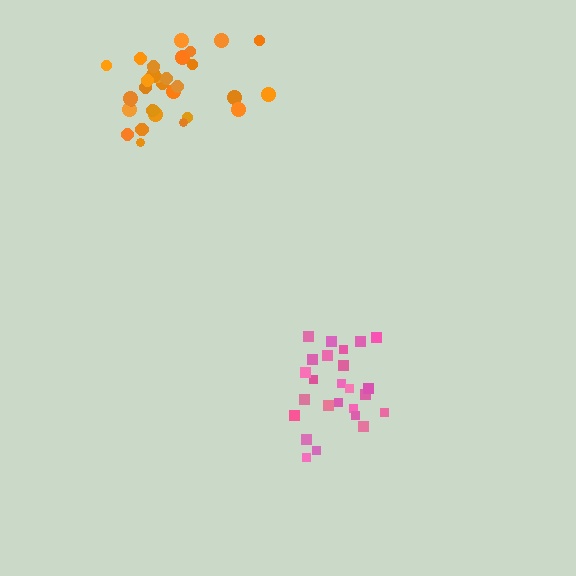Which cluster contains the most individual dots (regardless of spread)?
Orange (33).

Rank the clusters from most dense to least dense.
orange, pink.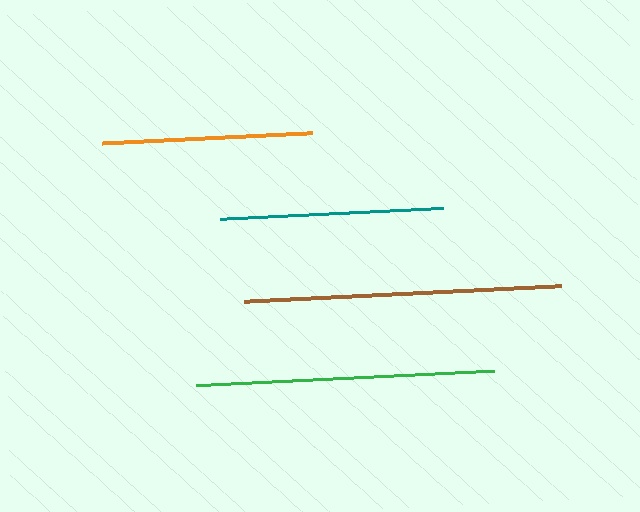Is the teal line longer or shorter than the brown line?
The brown line is longer than the teal line.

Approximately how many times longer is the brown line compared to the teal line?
The brown line is approximately 1.4 times the length of the teal line.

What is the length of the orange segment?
The orange segment is approximately 210 pixels long.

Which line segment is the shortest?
The orange line is the shortest at approximately 210 pixels.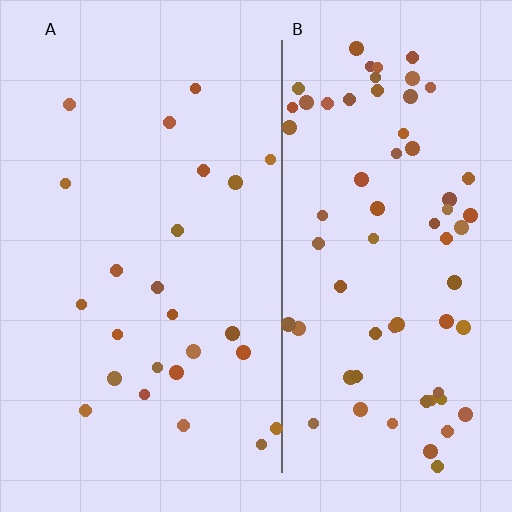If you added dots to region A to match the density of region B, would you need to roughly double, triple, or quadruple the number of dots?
Approximately triple.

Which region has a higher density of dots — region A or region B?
B (the right).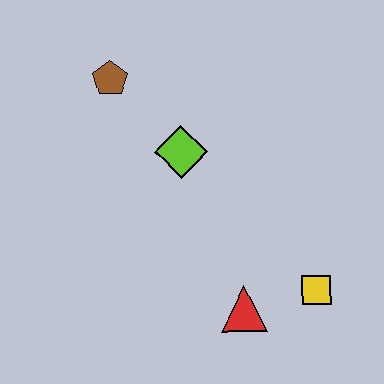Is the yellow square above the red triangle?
Yes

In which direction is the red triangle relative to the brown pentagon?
The red triangle is below the brown pentagon.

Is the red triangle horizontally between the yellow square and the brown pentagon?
Yes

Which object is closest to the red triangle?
The yellow square is closest to the red triangle.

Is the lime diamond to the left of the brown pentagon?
No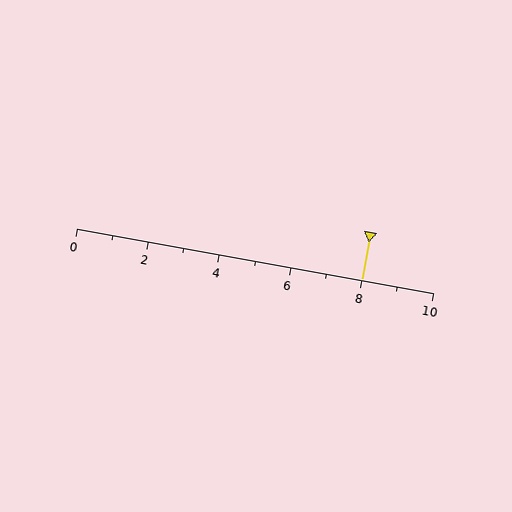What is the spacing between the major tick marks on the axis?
The major ticks are spaced 2 apart.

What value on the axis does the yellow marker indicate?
The marker indicates approximately 8.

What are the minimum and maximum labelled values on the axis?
The axis runs from 0 to 10.